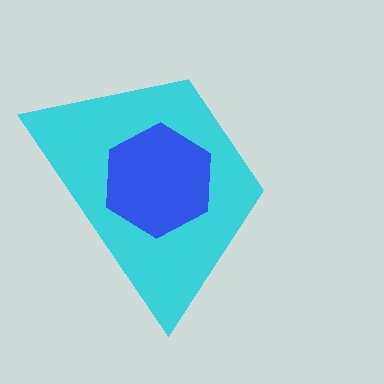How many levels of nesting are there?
2.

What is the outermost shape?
The cyan trapezoid.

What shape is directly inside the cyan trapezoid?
The blue hexagon.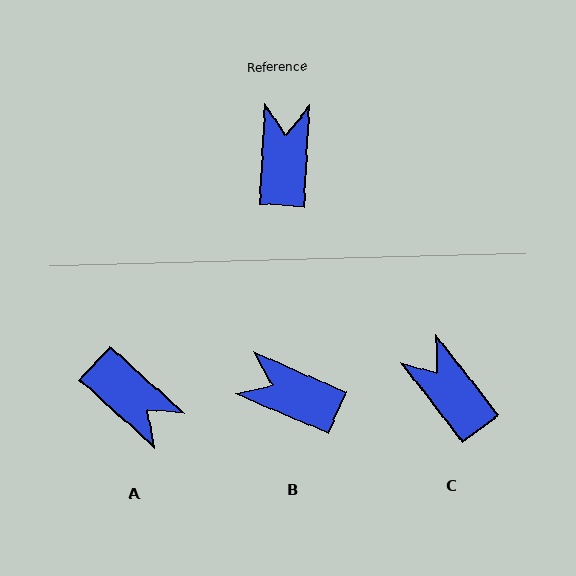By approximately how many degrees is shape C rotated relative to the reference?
Approximately 41 degrees counter-clockwise.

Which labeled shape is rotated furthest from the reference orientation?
A, about 129 degrees away.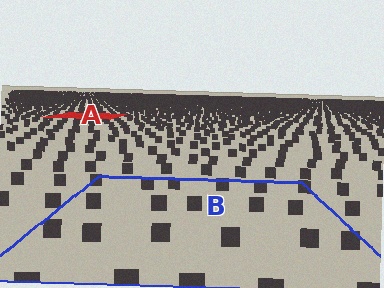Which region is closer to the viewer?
Region B is closer. The texture elements there are larger and more spread out.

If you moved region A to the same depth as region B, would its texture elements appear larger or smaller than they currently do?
They would appear larger. At a closer depth, the same texture elements are projected at a bigger on-screen size.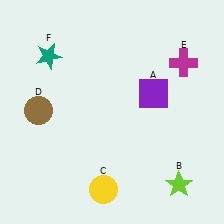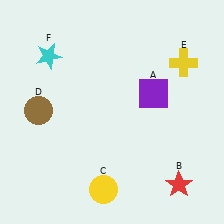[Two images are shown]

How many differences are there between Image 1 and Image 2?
There are 3 differences between the two images.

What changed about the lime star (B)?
In Image 1, B is lime. In Image 2, it changed to red.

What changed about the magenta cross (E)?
In Image 1, E is magenta. In Image 2, it changed to yellow.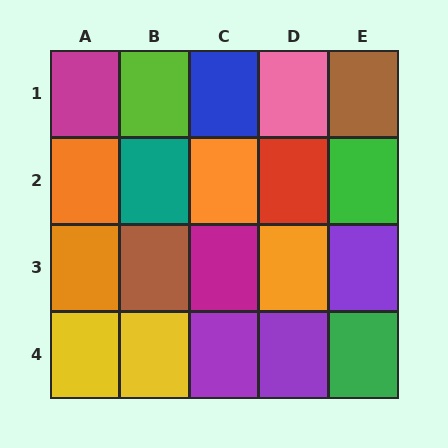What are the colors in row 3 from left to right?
Orange, brown, magenta, orange, purple.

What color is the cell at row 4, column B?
Yellow.